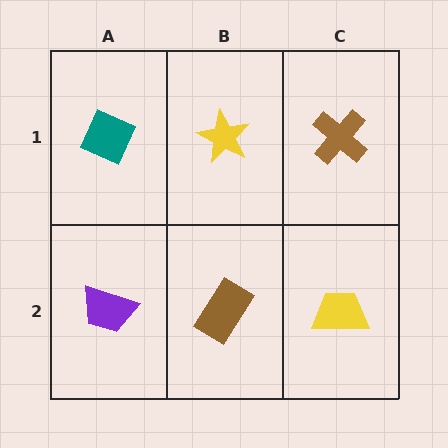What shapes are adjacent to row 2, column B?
A yellow star (row 1, column B), a purple trapezoid (row 2, column A), a yellow trapezoid (row 2, column C).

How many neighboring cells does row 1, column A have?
2.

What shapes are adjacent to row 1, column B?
A brown rectangle (row 2, column B), a teal diamond (row 1, column A), a brown cross (row 1, column C).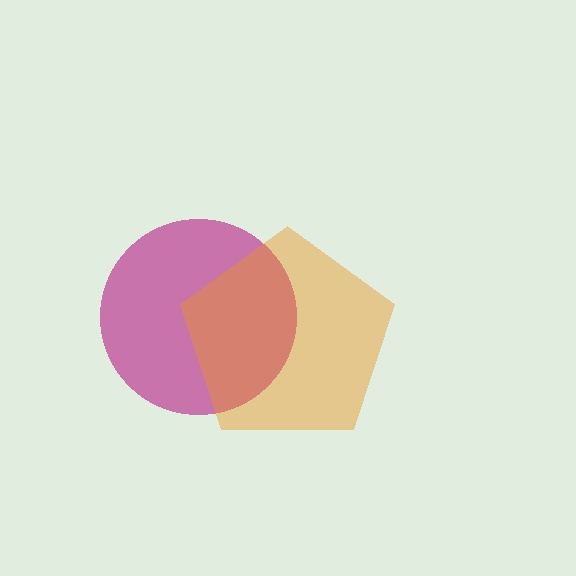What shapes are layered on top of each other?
The layered shapes are: a magenta circle, an orange pentagon.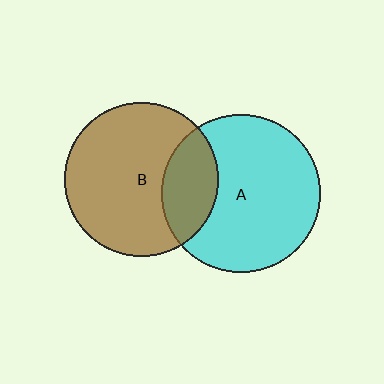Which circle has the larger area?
Circle A (cyan).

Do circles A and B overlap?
Yes.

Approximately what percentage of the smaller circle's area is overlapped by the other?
Approximately 25%.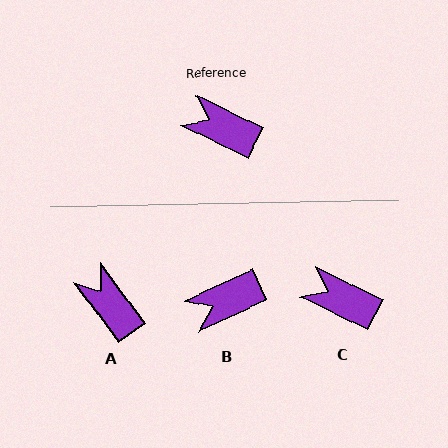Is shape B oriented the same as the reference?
No, it is off by about 51 degrees.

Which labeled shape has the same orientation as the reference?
C.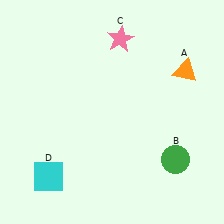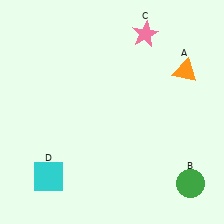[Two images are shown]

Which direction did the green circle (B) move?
The green circle (B) moved down.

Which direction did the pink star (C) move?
The pink star (C) moved right.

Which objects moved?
The objects that moved are: the green circle (B), the pink star (C).